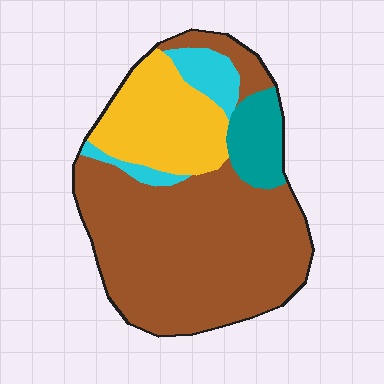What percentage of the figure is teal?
Teal takes up less than a sixth of the figure.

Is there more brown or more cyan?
Brown.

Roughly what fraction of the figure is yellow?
Yellow takes up about one fifth (1/5) of the figure.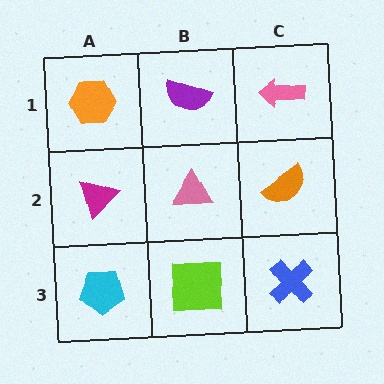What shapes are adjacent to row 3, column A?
A magenta triangle (row 2, column A), a lime square (row 3, column B).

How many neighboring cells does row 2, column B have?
4.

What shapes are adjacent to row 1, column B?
A pink triangle (row 2, column B), an orange hexagon (row 1, column A), a pink arrow (row 1, column C).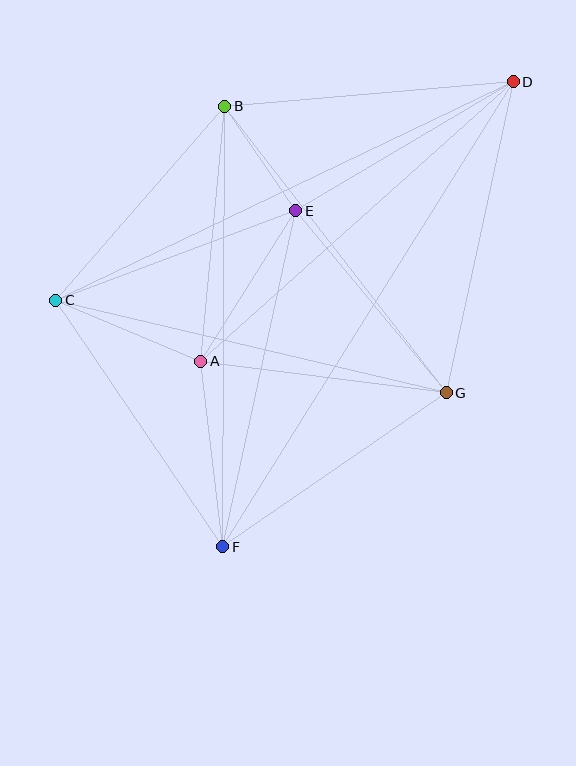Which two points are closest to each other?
Points B and E are closest to each other.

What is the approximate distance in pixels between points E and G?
The distance between E and G is approximately 237 pixels.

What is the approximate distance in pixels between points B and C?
The distance between B and C is approximately 257 pixels.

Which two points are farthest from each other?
Points D and F are farthest from each other.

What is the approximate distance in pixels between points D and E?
The distance between D and E is approximately 253 pixels.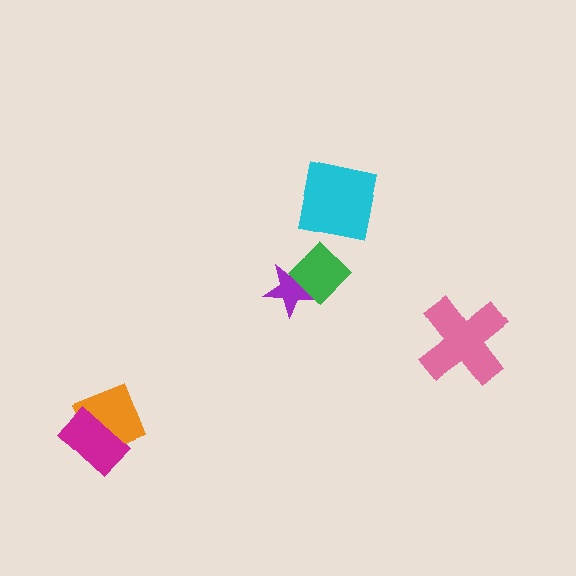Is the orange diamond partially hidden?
Yes, it is partially covered by another shape.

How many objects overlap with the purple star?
1 object overlaps with the purple star.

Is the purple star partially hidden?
Yes, it is partially covered by another shape.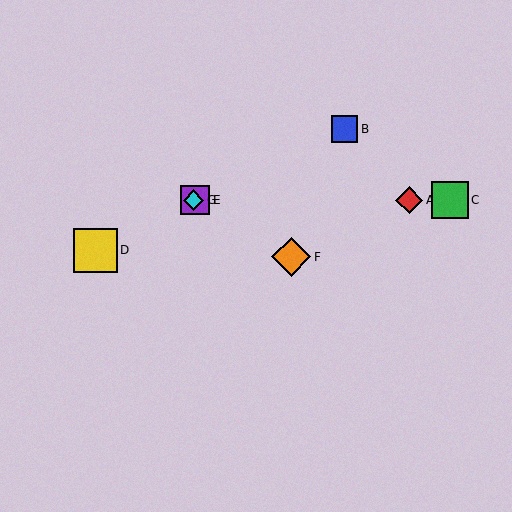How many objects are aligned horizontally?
4 objects (A, C, E, G) are aligned horizontally.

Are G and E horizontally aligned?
Yes, both are at y≈200.